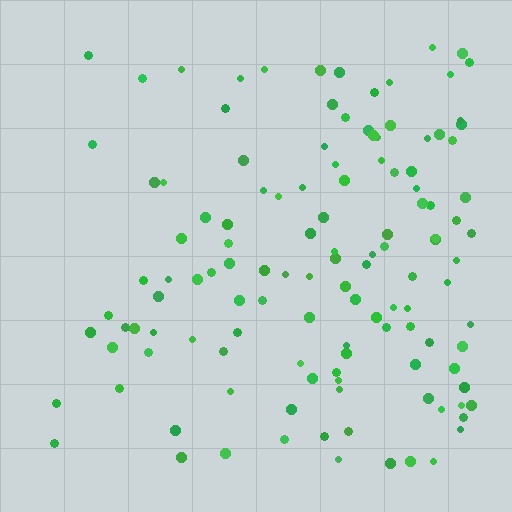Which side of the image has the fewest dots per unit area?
The left.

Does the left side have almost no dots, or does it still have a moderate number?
Still a moderate number, just noticeably fewer than the right.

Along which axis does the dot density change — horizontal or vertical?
Horizontal.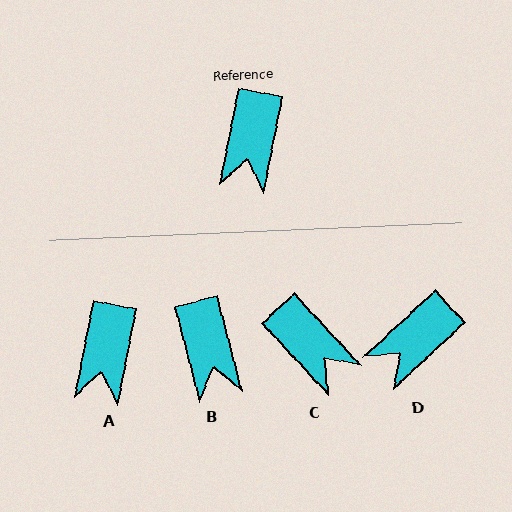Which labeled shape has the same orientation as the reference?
A.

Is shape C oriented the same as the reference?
No, it is off by about 54 degrees.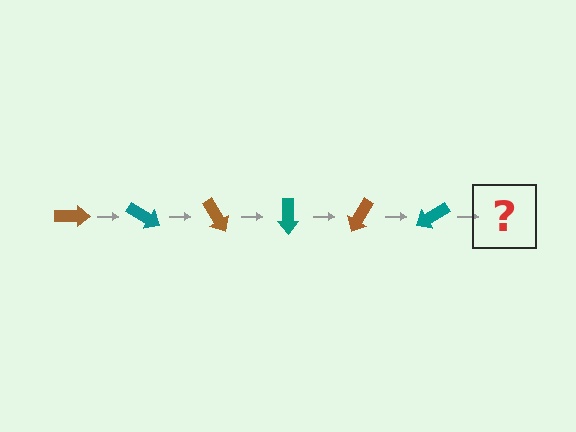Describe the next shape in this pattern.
It should be a brown arrow, rotated 180 degrees from the start.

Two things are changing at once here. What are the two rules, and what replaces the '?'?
The two rules are that it rotates 30 degrees each step and the color cycles through brown and teal. The '?' should be a brown arrow, rotated 180 degrees from the start.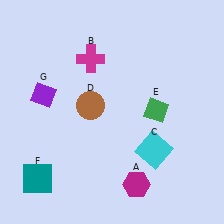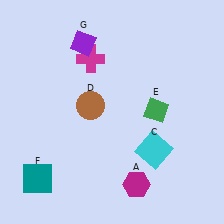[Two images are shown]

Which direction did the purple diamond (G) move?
The purple diamond (G) moved up.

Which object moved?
The purple diamond (G) moved up.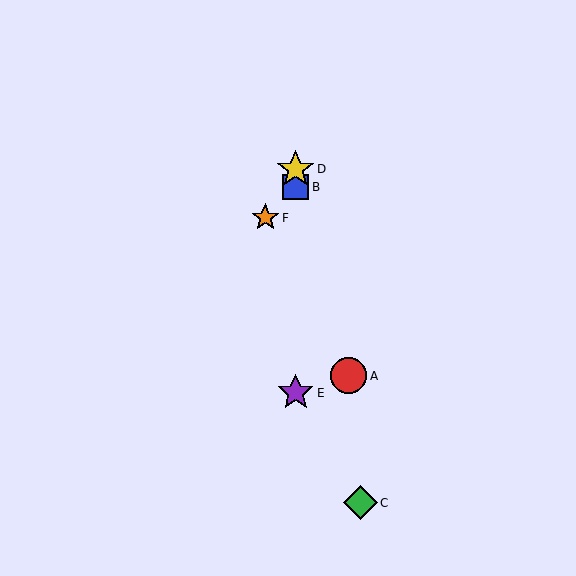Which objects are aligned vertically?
Objects B, D, E are aligned vertically.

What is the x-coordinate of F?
Object F is at x≈265.